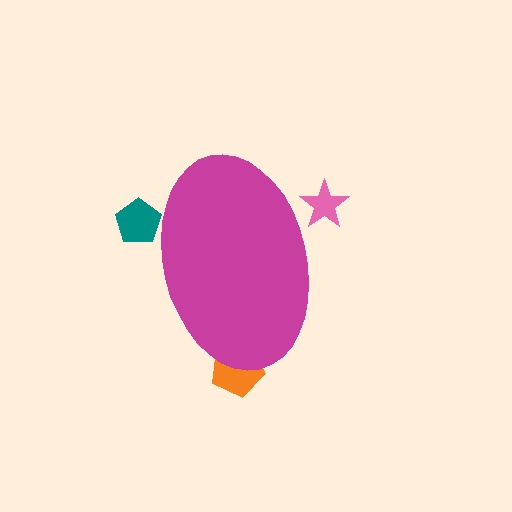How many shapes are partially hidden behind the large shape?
3 shapes are partially hidden.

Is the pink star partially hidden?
Yes, the pink star is partially hidden behind the magenta ellipse.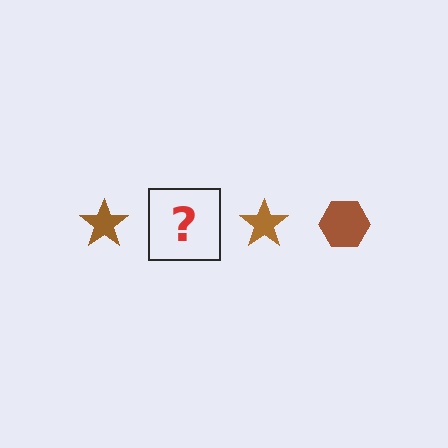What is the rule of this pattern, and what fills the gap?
The rule is that the pattern cycles through star, hexagon shapes in brown. The gap should be filled with a brown hexagon.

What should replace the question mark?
The question mark should be replaced with a brown hexagon.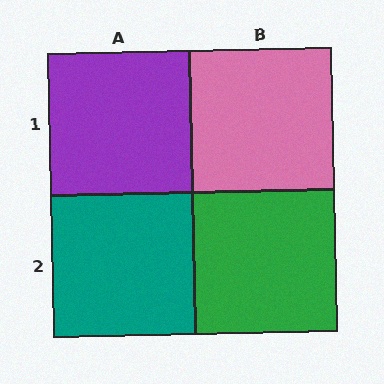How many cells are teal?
1 cell is teal.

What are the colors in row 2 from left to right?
Teal, green.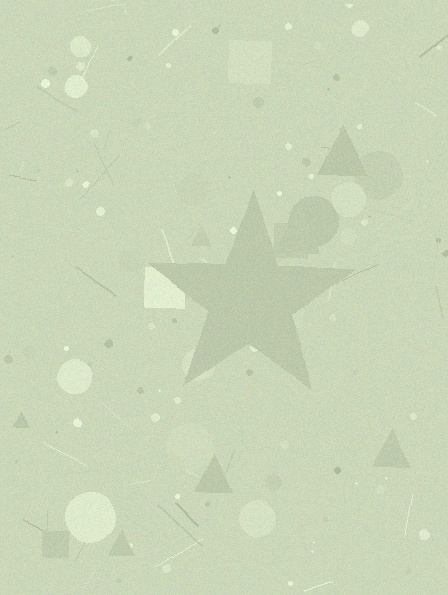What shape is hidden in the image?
A star is hidden in the image.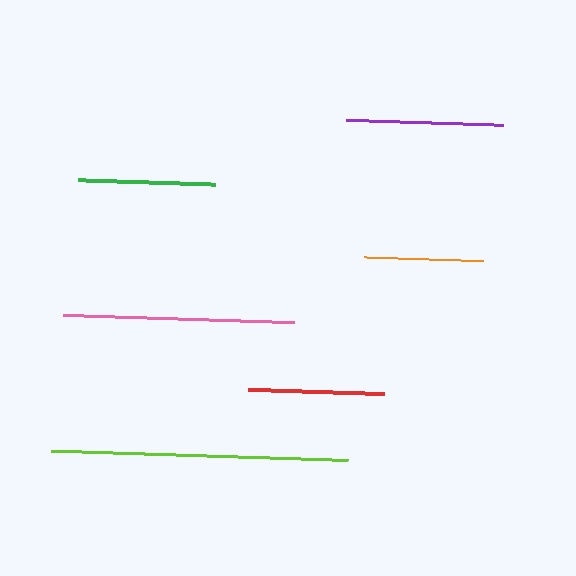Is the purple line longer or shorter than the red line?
The purple line is longer than the red line.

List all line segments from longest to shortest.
From longest to shortest: lime, pink, purple, green, red, orange.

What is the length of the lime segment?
The lime segment is approximately 297 pixels long.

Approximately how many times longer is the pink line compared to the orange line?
The pink line is approximately 1.9 times the length of the orange line.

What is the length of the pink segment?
The pink segment is approximately 231 pixels long.